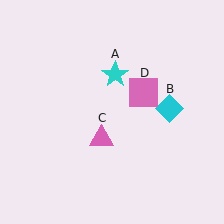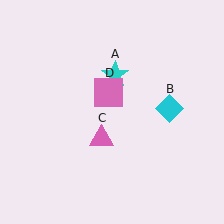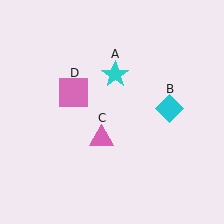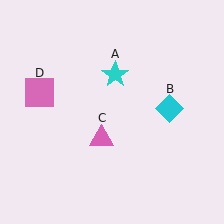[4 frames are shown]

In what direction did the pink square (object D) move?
The pink square (object D) moved left.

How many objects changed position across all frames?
1 object changed position: pink square (object D).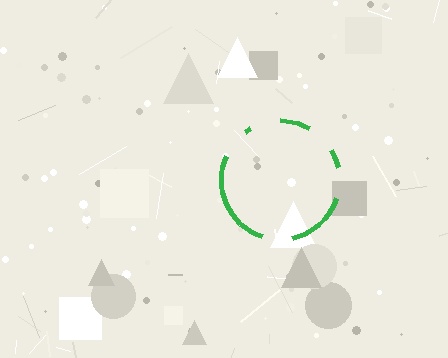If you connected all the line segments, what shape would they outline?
They would outline a circle.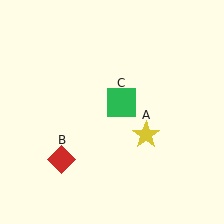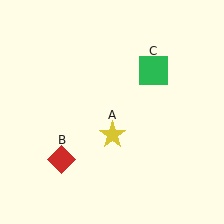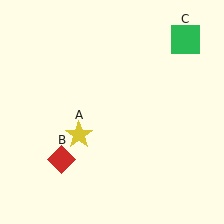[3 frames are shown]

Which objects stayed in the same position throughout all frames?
Red diamond (object B) remained stationary.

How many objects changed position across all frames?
2 objects changed position: yellow star (object A), green square (object C).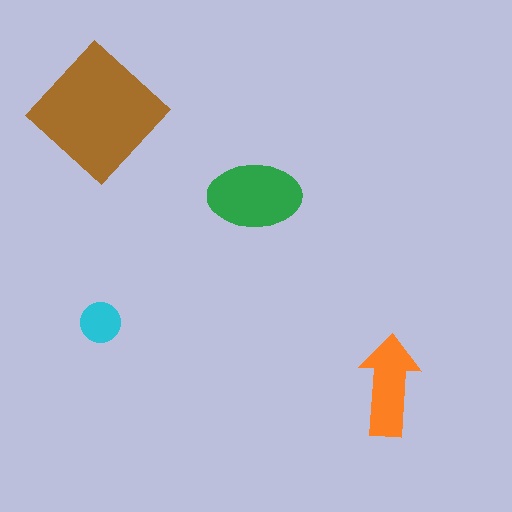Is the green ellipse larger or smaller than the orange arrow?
Larger.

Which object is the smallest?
The cyan circle.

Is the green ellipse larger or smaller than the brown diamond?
Smaller.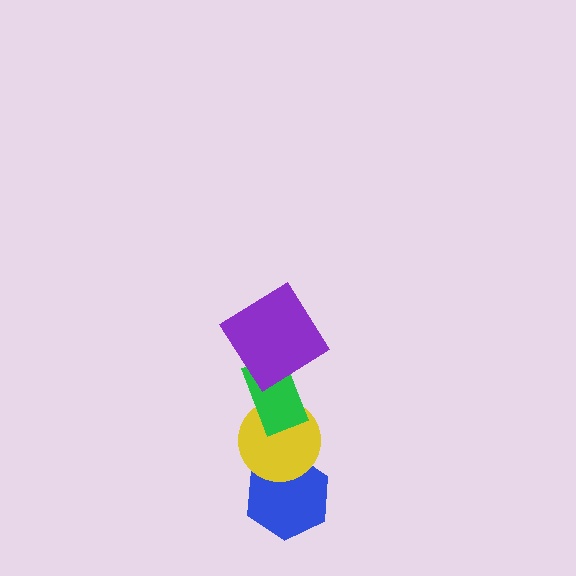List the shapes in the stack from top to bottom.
From top to bottom: the purple diamond, the green rectangle, the yellow circle, the blue hexagon.